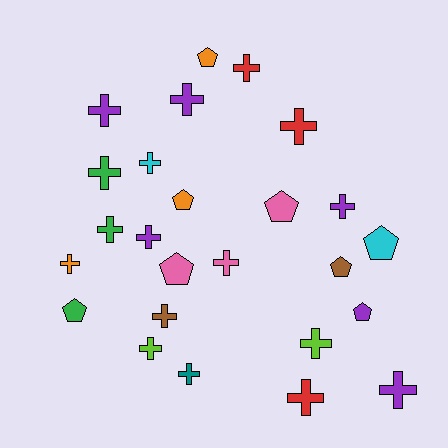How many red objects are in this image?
There are 3 red objects.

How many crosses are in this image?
There are 17 crosses.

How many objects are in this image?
There are 25 objects.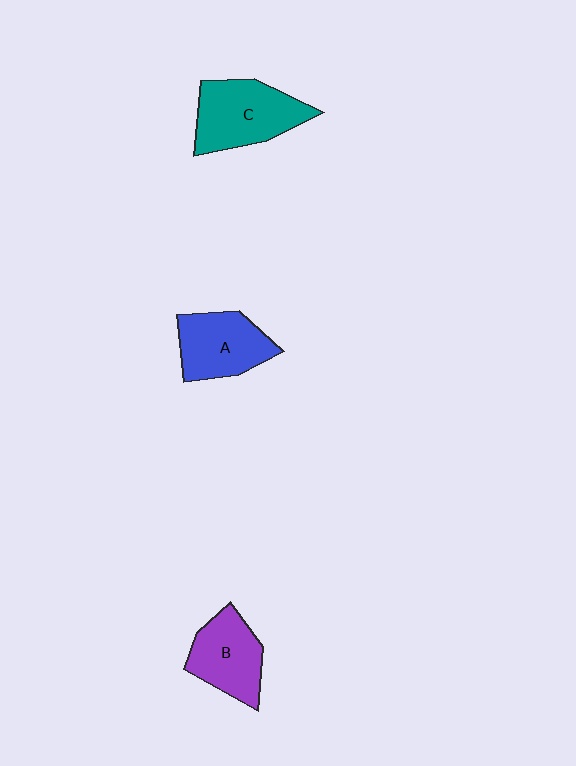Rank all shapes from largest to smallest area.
From largest to smallest: C (teal), A (blue), B (purple).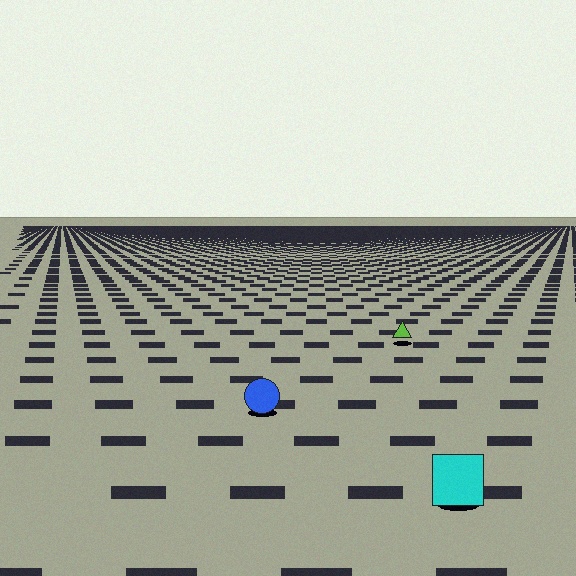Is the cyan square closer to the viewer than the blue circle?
Yes. The cyan square is closer — you can tell from the texture gradient: the ground texture is coarser near it.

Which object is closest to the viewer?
The cyan square is closest. The texture marks near it are larger and more spread out.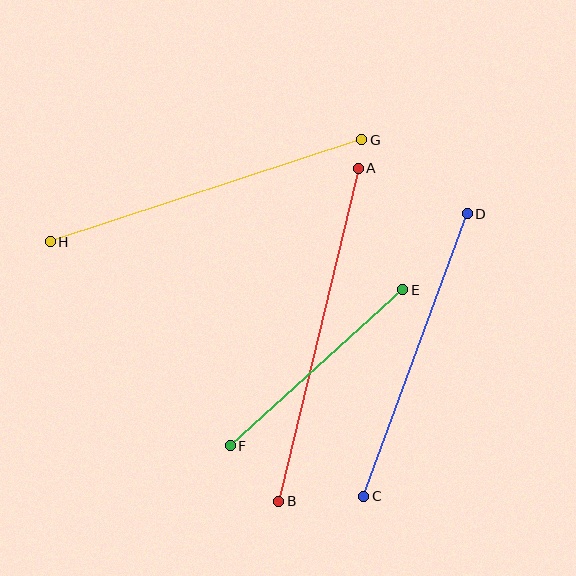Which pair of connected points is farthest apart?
Points A and B are farthest apart.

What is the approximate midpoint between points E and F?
The midpoint is at approximately (317, 368) pixels.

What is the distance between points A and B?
The distance is approximately 343 pixels.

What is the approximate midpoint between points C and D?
The midpoint is at approximately (416, 355) pixels.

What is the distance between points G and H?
The distance is approximately 328 pixels.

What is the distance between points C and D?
The distance is approximately 301 pixels.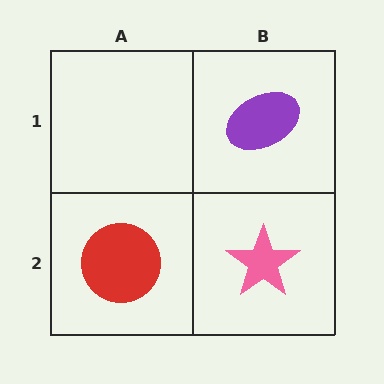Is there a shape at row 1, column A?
No, that cell is empty.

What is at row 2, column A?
A red circle.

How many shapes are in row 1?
1 shape.